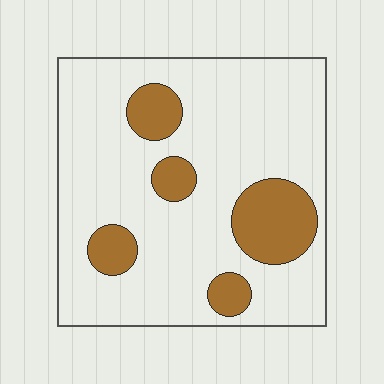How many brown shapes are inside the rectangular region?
5.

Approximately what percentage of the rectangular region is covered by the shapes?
Approximately 20%.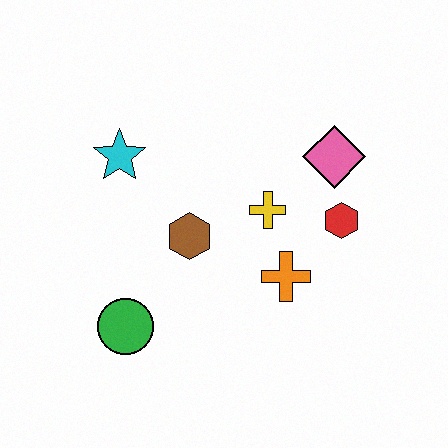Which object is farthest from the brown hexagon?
The pink diamond is farthest from the brown hexagon.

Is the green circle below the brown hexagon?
Yes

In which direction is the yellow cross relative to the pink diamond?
The yellow cross is to the left of the pink diamond.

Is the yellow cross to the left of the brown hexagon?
No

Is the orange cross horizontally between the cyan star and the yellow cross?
No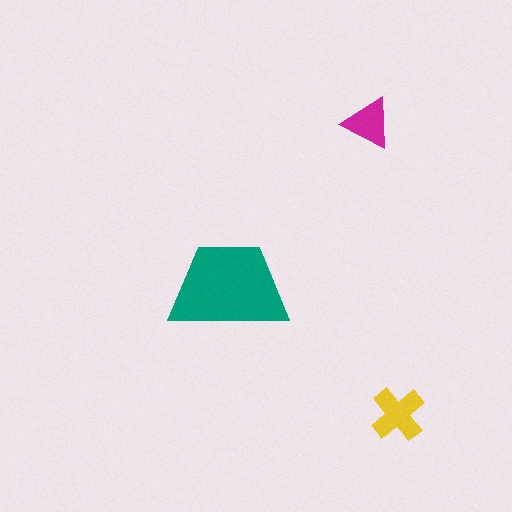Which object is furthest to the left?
The teal trapezoid is leftmost.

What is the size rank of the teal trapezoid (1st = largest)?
1st.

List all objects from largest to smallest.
The teal trapezoid, the yellow cross, the magenta triangle.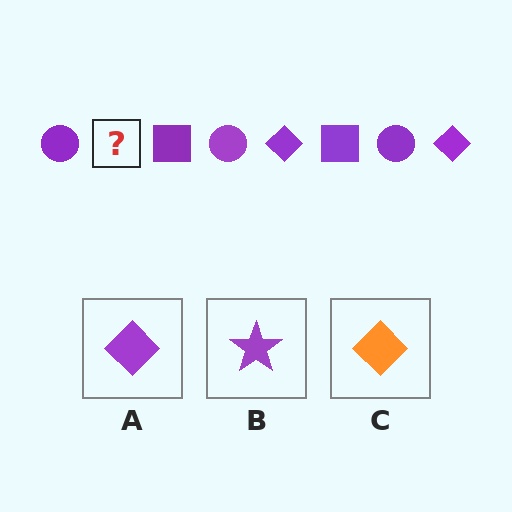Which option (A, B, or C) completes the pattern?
A.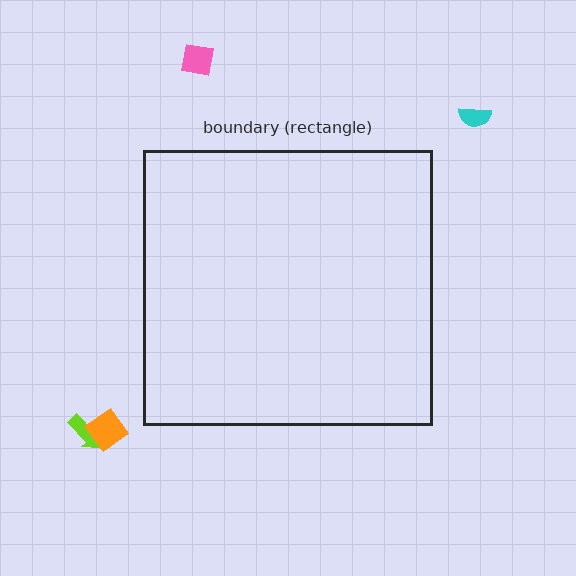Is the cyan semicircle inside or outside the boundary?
Outside.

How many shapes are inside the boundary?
0 inside, 4 outside.